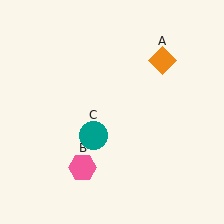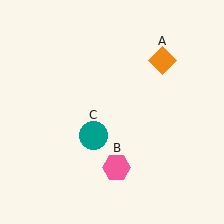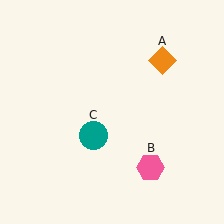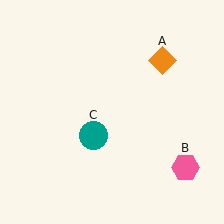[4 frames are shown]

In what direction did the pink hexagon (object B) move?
The pink hexagon (object B) moved right.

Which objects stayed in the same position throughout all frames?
Orange diamond (object A) and teal circle (object C) remained stationary.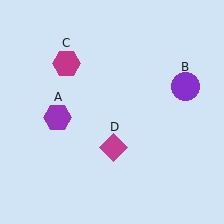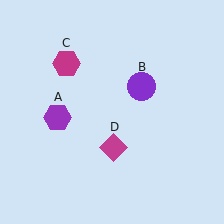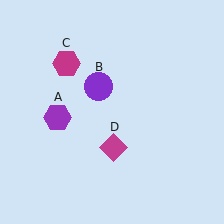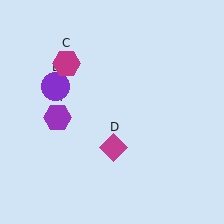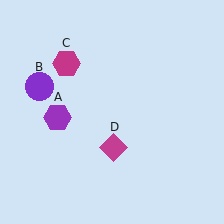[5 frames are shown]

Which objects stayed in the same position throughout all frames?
Purple hexagon (object A) and magenta hexagon (object C) and magenta diamond (object D) remained stationary.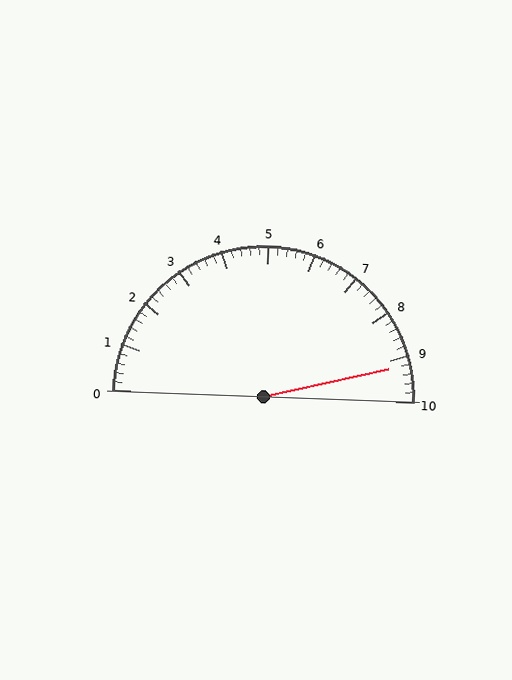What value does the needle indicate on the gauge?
The needle indicates approximately 9.2.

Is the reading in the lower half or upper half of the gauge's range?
The reading is in the upper half of the range (0 to 10).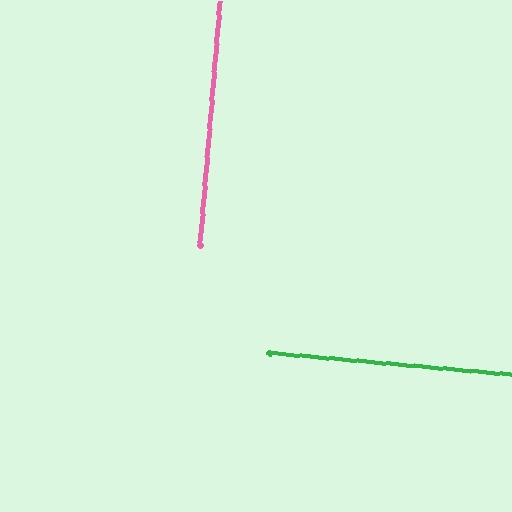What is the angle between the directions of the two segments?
Approximately 90 degrees.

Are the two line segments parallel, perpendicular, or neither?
Perpendicular — they meet at approximately 90°.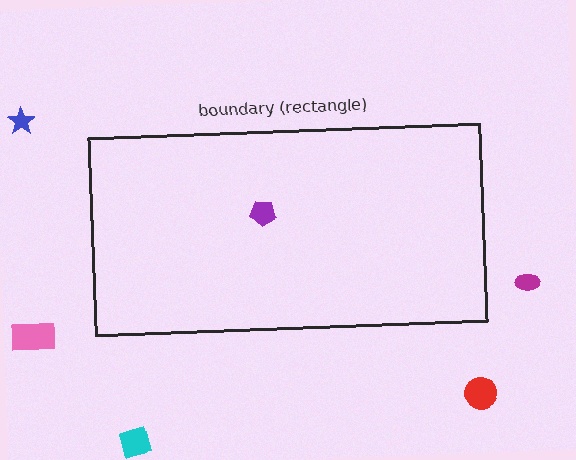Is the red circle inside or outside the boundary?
Outside.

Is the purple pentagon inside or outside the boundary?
Inside.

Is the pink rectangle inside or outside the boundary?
Outside.